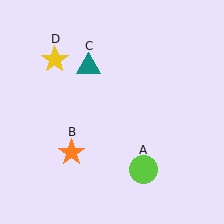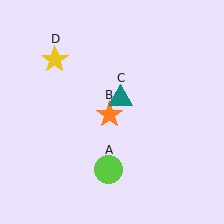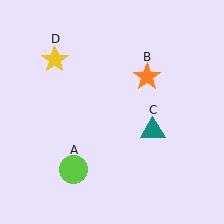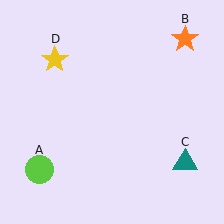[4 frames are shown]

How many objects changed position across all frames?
3 objects changed position: lime circle (object A), orange star (object B), teal triangle (object C).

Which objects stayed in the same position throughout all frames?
Yellow star (object D) remained stationary.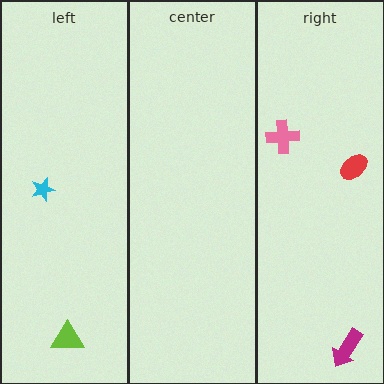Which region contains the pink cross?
The right region.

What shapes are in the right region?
The red ellipse, the pink cross, the magenta arrow.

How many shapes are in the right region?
3.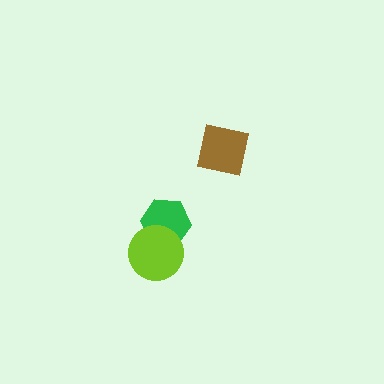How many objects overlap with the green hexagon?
1 object overlaps with the green hexagon.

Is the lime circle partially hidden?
No, no other shape covers it.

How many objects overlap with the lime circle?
1 object overlaps with the lime circle.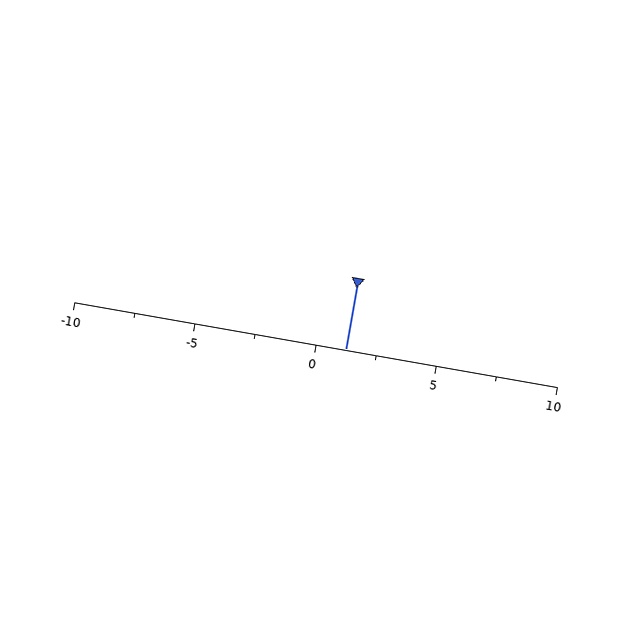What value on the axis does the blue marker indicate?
The marker indicates approximately 1.2.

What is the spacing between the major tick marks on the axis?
The major ticks are spaced 5 apart.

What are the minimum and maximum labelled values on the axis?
The axis runs from -10 to 10.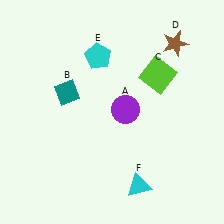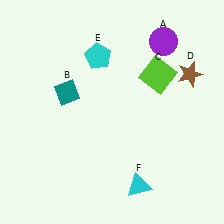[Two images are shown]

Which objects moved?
The objects that moved are: the purple circle (A), the brown star (D).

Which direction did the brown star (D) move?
The brown star (D) moved down.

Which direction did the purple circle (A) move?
The purple circle (A) moved up.